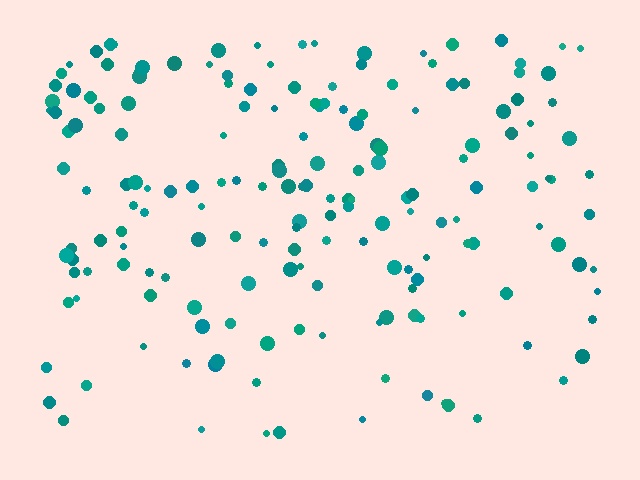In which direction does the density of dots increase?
From bottom to top, with the top side densest.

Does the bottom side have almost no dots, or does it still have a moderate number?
Still a moderate number, just noticeably fewer than the top.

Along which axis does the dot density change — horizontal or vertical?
Vertical.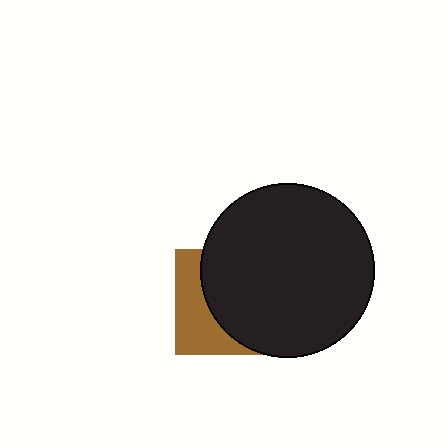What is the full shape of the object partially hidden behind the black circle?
The partially hidden object is a brown square.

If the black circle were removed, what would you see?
You would see the complete brown square.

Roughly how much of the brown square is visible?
A small part of it is visible (roughly 36%).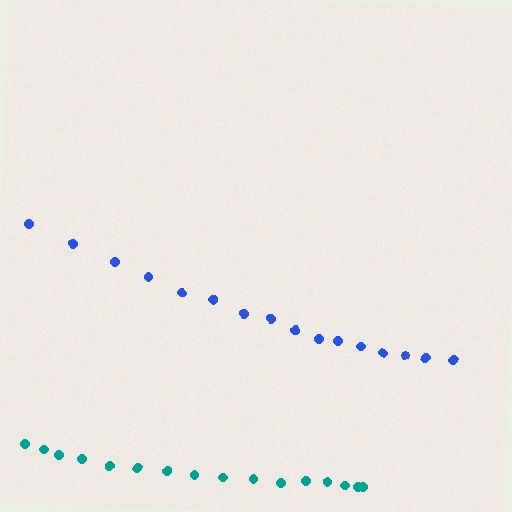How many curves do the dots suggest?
There are 2 distinct paths.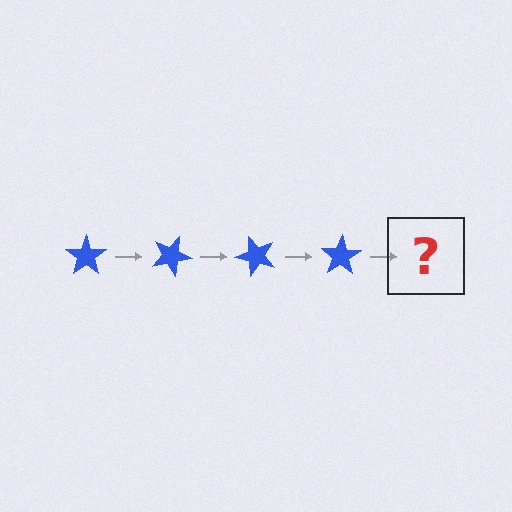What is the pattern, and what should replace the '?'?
The pattern is that the star rotates 25 degrees each step. The '?' should be a blue star rotated 100 degrees.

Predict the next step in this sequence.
The next step is a blue star rotated 100 degrees.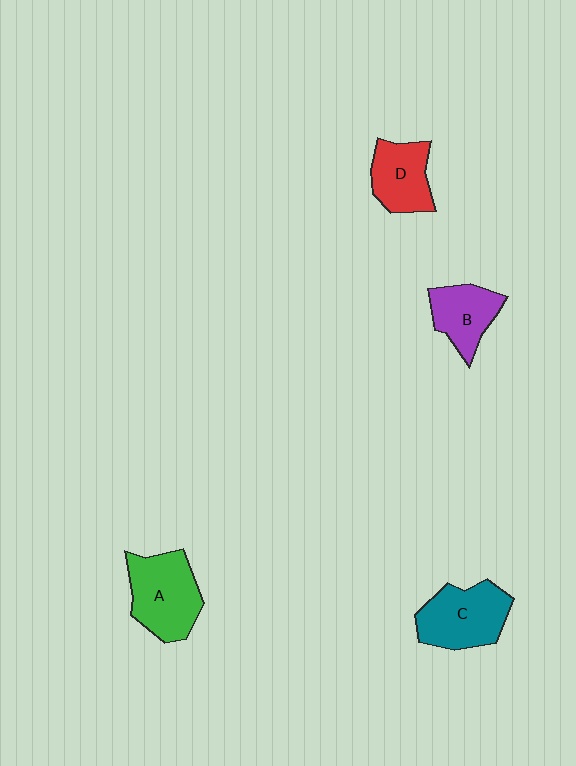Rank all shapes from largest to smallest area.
From largest to smallest: A (green), C (teal), D (red), B (purple).